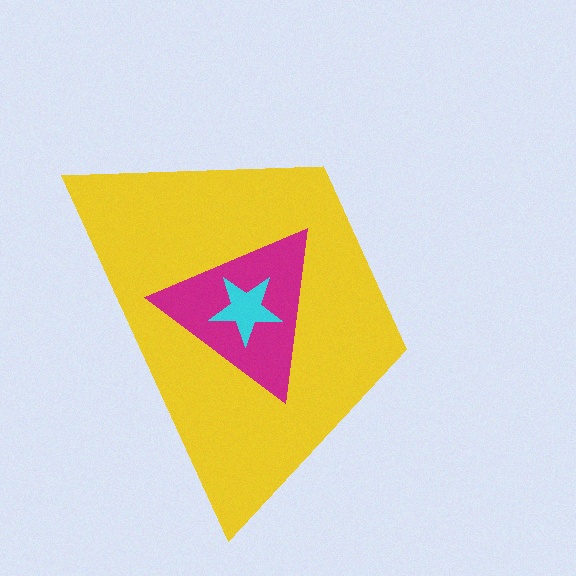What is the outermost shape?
The yellow trapezoid.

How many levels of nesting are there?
3.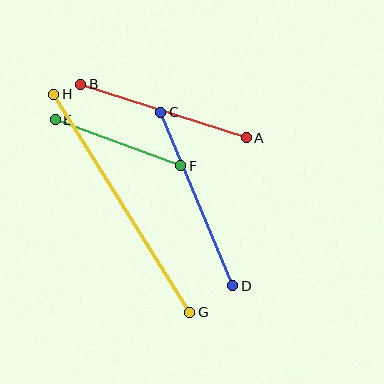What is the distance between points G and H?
The distance is approximately 257 pixels.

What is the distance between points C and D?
The distance is approximately 188 pixels.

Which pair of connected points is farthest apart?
Points G and H are farthest apart.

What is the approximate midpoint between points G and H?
The midpoint is at approximately (122, 203) pixels.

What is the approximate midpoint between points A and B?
The midpoint is at approximately (164, 111) pixels.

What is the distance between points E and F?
The distance is approximately 134 pixels.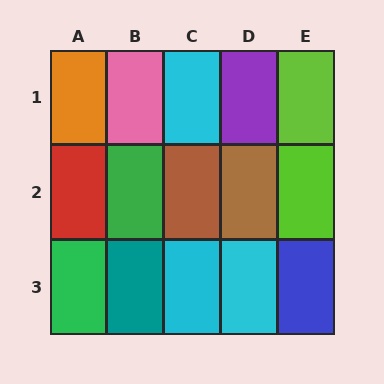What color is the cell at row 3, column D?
Cyan.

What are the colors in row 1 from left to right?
Orange, pink, cyan, purple, lime.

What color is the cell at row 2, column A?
Red.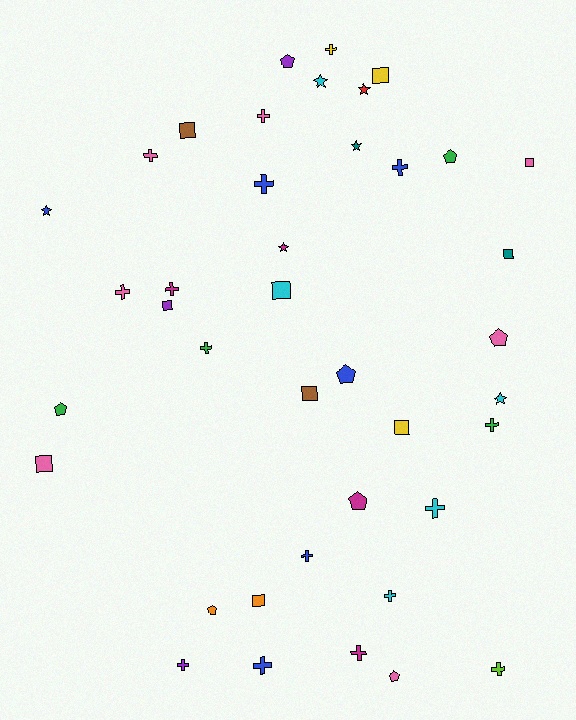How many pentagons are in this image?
There are 8 pentagons.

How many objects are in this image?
There are 40 objects.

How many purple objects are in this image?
There are 3 purple objects.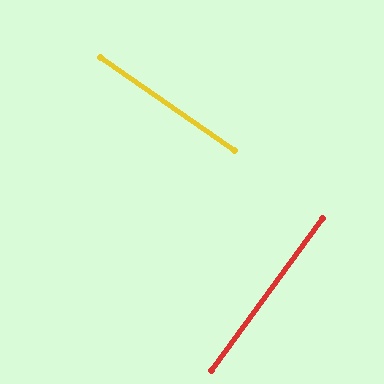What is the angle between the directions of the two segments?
Approximately 89 degrees.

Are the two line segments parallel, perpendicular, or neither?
Perpendicular — they meet at approximately 89°.